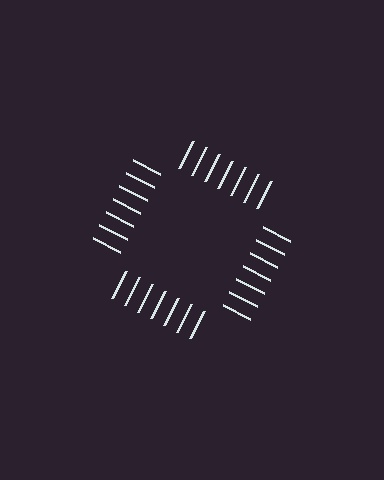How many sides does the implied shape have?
4 sides — the line-ends trace a square.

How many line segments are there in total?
28 — 7 along each of the 4 edges.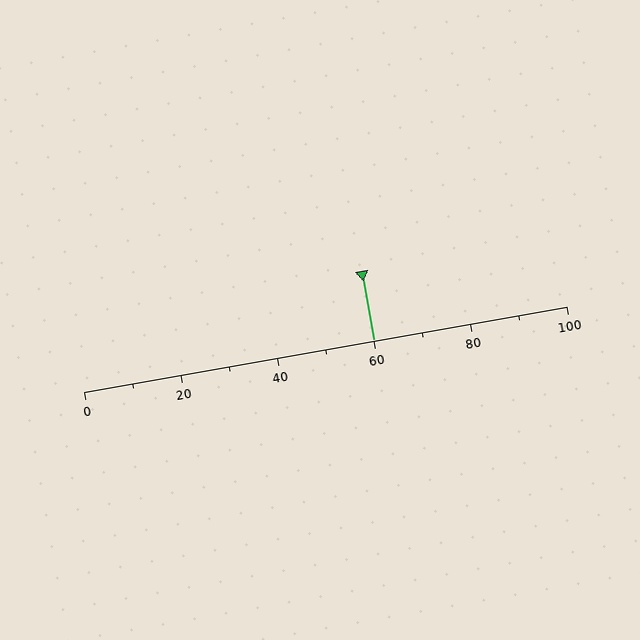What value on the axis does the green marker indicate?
The marker indicates approximately 60.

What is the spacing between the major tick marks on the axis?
The major ticks are spaced 20 apart.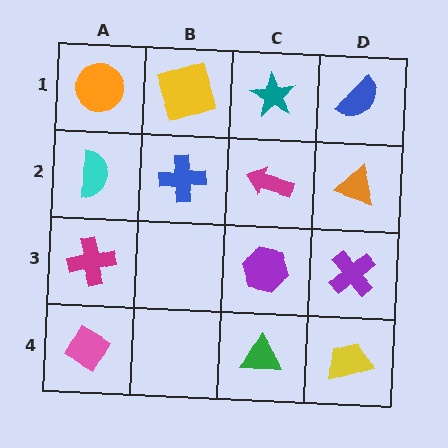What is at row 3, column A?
A magenta cross.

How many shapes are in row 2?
4 shapes.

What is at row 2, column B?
A blue cross.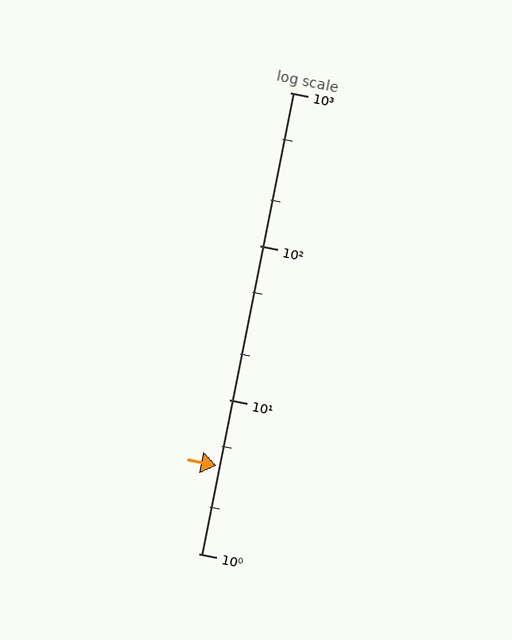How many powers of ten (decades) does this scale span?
The scale spans 3 decades, from 1 to 1000.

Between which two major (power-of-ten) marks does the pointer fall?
The pointer is between 1 and 10.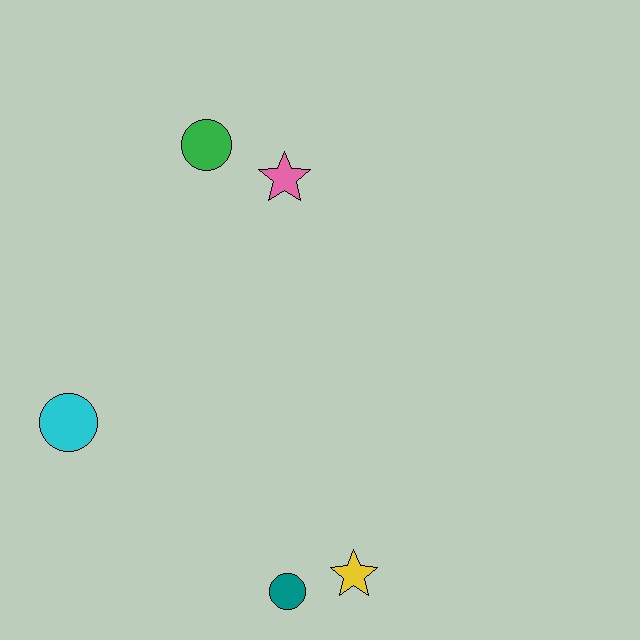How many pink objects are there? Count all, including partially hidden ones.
There is 1 pink object.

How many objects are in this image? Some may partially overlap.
There are 5 objects.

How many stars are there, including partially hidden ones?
There are 2 stars.